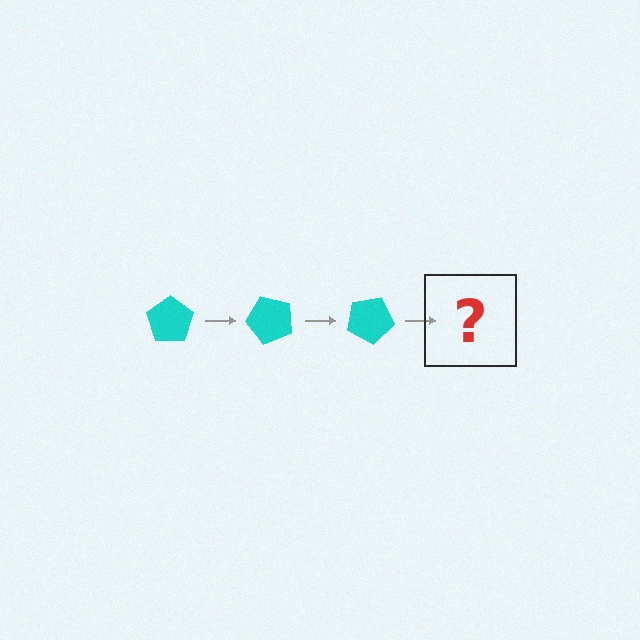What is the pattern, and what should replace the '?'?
The pattern is that the pentagon rotates 50 degrees each step. The '?' should be a cyan pentagon rotated 150 degrees.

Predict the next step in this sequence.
The next step is a cyan pentagon rotated 150 degrees.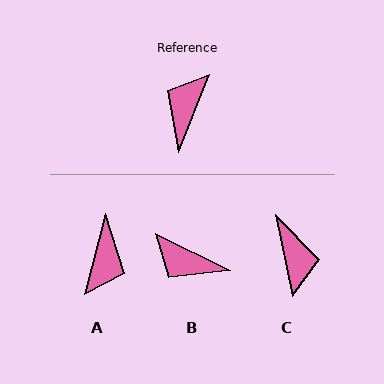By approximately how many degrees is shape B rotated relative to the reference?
Approximately 85 degrees counter-clockwise.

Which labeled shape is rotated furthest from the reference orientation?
A, about 173 degrees away.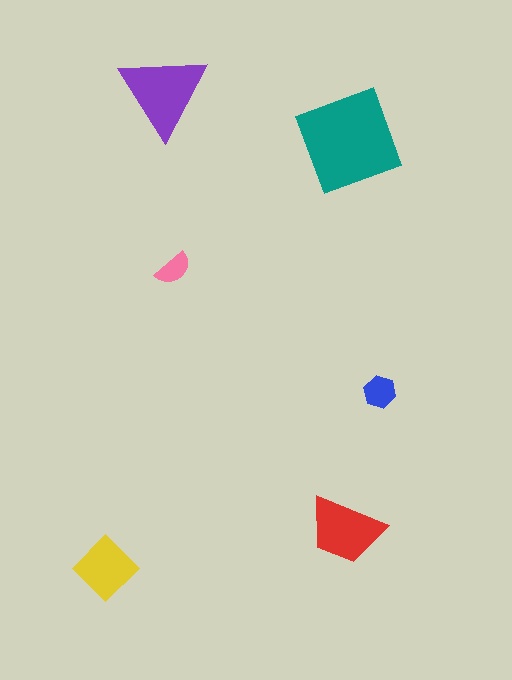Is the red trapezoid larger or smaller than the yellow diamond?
Larger.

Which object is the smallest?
The pink semicircle.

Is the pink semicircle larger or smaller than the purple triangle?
Smaller.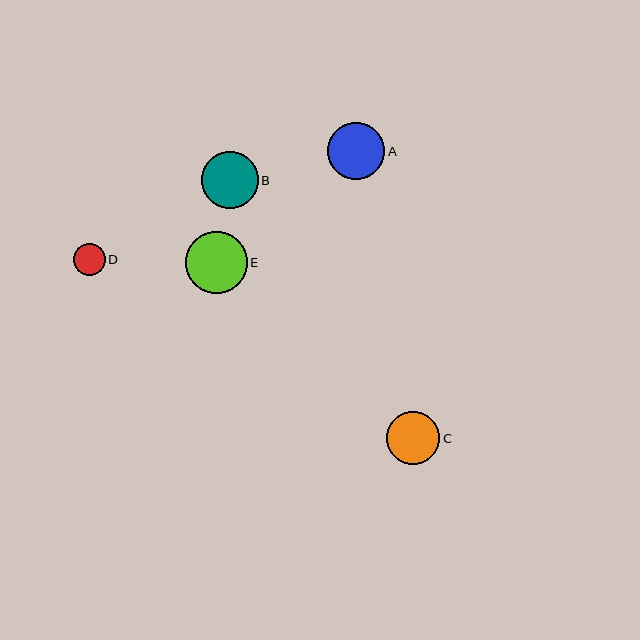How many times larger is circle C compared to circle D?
Circle C is approximately 1.7 times the size of circle D.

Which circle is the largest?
Circle E is the largest with a size of approximately 62 pixels.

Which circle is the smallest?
Circle D is the smallest with a size of approximately 32 pixels.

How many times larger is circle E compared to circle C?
Circle E is approximately 1.2 times the size of circle C.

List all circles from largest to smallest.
From largest to smallest: E, A, B, C, D.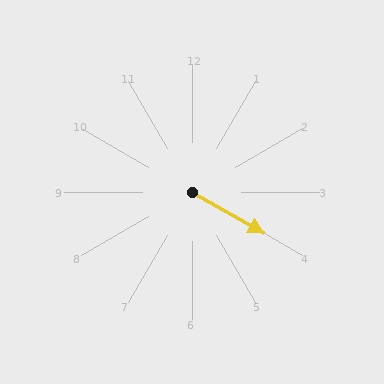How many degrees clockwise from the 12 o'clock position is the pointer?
Approximately 120 degrees.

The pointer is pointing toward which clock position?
Roughly 4 o'clock.